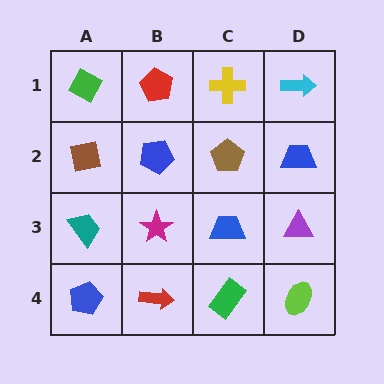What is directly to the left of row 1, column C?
A red pentagon.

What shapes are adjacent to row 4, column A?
A teal trapezoid (row 3, column A), a red arrow (row 4, column B).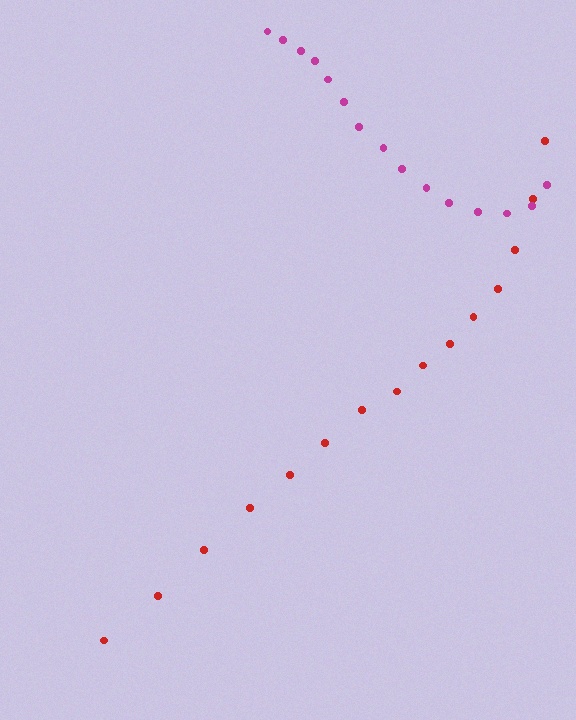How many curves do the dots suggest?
There are 2 distinct paths.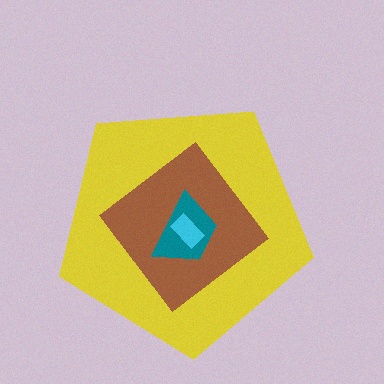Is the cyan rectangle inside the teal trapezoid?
Yes.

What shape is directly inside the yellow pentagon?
The brown diamond.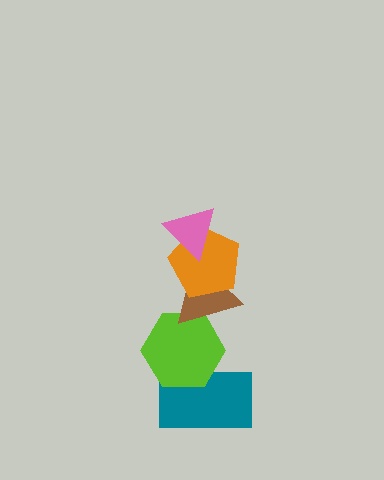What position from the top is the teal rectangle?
The teal rectangle is 5th from the top.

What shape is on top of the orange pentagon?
The pink triangle is on top of the orange pentagon.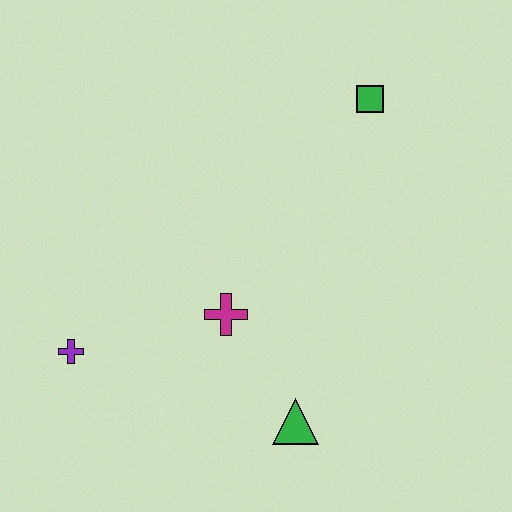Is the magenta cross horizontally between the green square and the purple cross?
Yes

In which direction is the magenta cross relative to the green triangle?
The magenta cross is above the green triangle.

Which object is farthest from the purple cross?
The green square is farthest from the purple cross.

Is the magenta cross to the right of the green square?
No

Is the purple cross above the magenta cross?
No